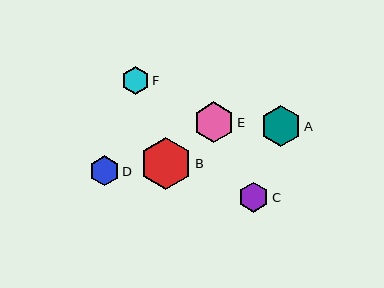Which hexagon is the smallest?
Hexagon F is the smallest with a size of approximately 28 pixels.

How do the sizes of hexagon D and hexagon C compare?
Hexagon D and hexagon C are approximately the same size.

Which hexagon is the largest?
Hexagon B is the largest with a size of approximately 52 pixels.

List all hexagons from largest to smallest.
From largest to smallest: B, A, E, D, C, F.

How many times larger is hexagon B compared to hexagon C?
Hexagon B is approximately 1.7 times the size of hexagon C.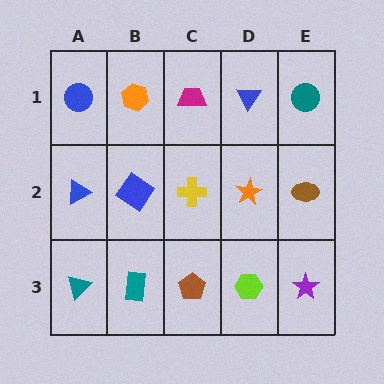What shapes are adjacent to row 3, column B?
A blue diamond (row 2, column B), a teal triangle (row 3, column A), a brown pentagon (row 3, column C).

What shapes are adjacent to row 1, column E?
A brown ellipse (row 2, column E), a blue triangle (row 1, column D).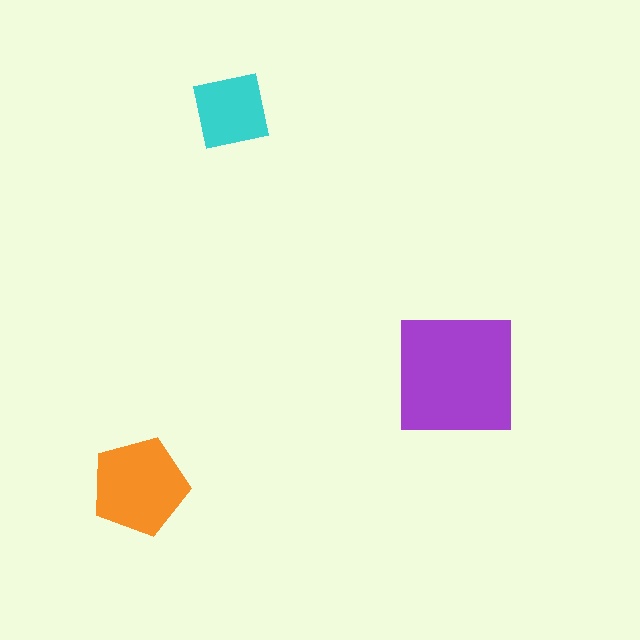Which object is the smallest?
The cyan square.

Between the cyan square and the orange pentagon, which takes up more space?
The orange pentagon.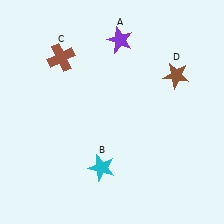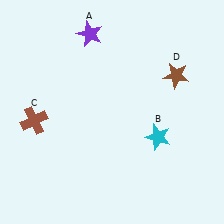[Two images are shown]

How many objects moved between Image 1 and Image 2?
3 objects moved between the two images.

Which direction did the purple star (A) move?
The purple star (A) moved left.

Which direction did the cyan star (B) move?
The cyan star (B) moved right.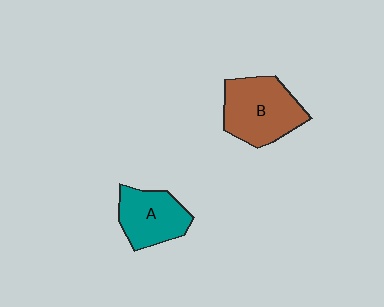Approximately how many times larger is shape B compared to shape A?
Approximately 1.3 times.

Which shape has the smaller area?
Shape A (teal).